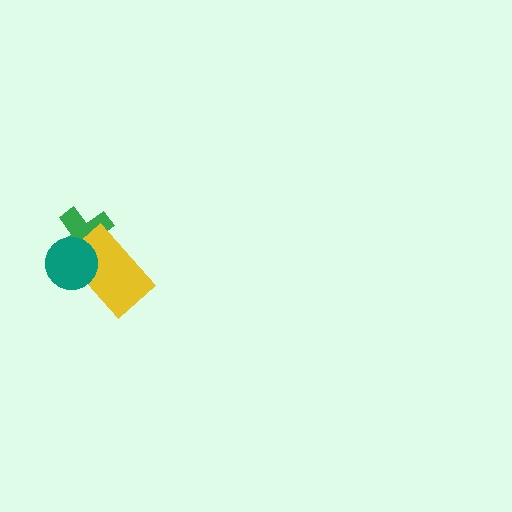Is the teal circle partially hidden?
No, no other shape covers it.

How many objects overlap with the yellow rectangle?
2 objects overlap with the yellow rectangle.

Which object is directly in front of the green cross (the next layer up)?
The yellow rectangle is directly in front of the green cross.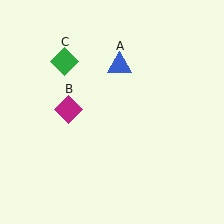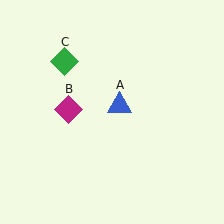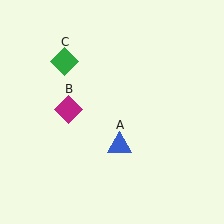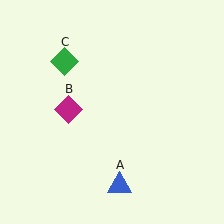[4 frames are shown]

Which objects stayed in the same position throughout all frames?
Magenta diamond (object B) and green diamond (object C) remained stationary.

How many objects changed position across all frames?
1 object changed position: blue triangle (object A).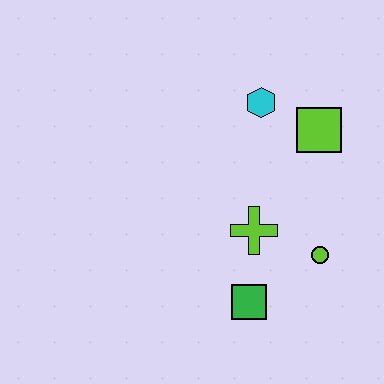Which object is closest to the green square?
The lime cross is closest to the green square.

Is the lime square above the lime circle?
Yes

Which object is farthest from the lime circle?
The cyan hexagon is farthest from the lime circle.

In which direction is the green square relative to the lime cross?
The green square is below the lime cross.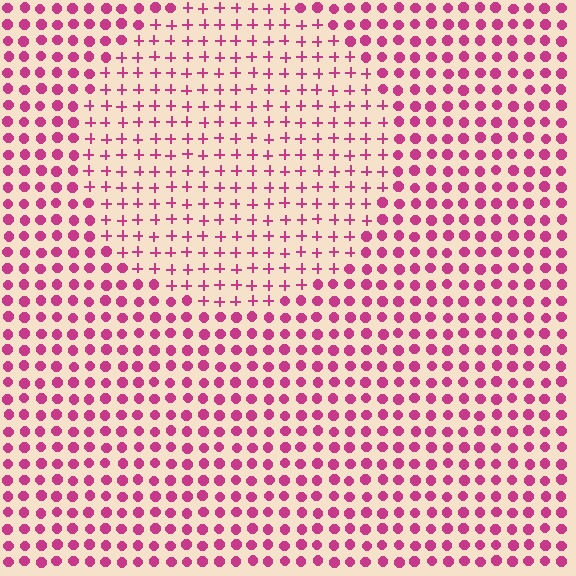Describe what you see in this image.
The image is filled with small magenta elements arranged in a uniform grid. A circle-shaped region contains plus signs, while the surrounding area contains circles. The boundary is defined purely by the change in element shape.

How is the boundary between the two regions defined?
The boundary is defined by a change in element shape: plus signs inside vs. circles outside. All elements share the same color and spacing.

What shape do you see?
I see a circle.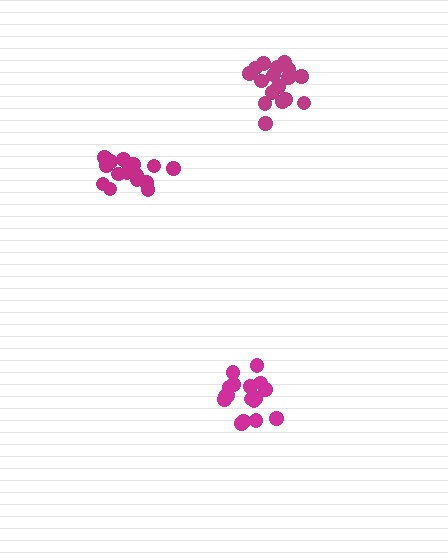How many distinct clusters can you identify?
There are 3 distinct clusters.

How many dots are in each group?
Group 1: 17 dots, Group 2: 15 dots, Group 3: 17 dots (49 total).